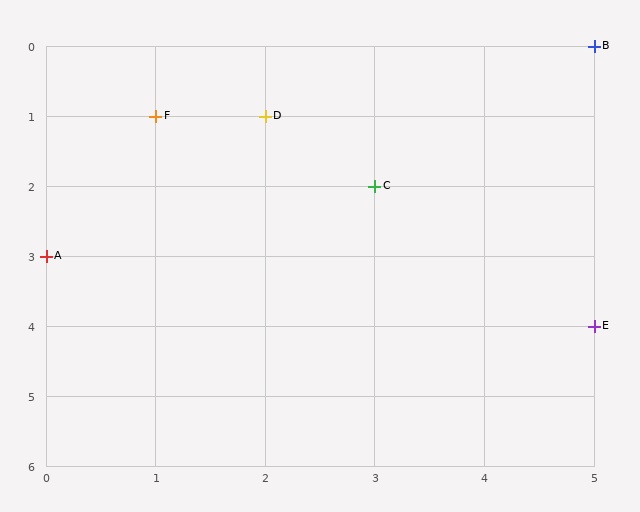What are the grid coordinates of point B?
Point B is at grid coordinates (5, 0).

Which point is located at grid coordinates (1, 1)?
Point F is at (1, 1).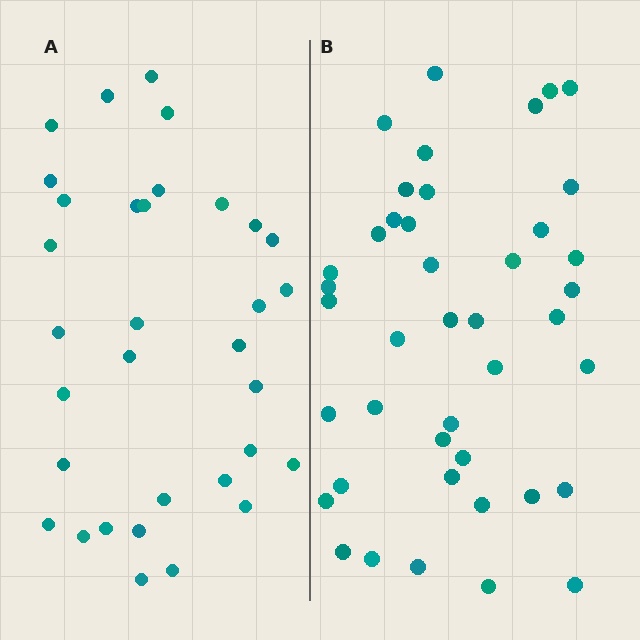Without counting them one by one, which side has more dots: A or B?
Region B (the right region) has more dots.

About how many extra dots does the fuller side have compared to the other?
Region B has roughly 8 or so more dots than region A.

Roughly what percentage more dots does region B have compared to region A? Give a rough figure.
About 25% more.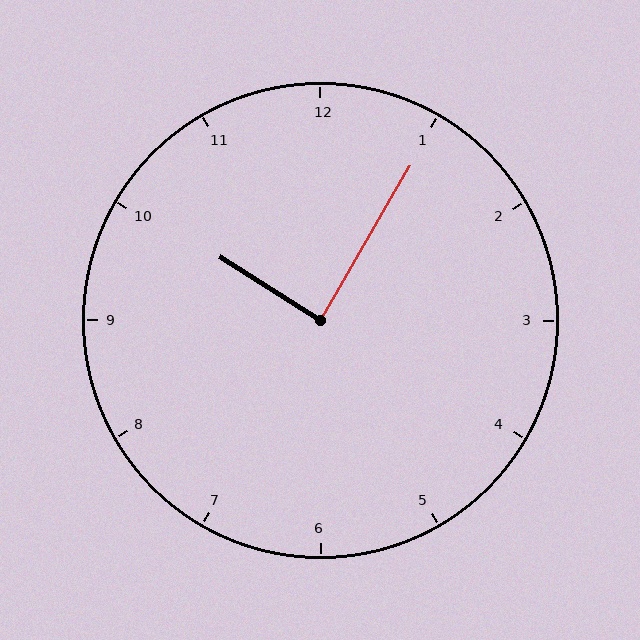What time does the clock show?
10:05.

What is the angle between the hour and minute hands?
Approximately 88 degrees.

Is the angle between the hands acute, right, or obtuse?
It is right.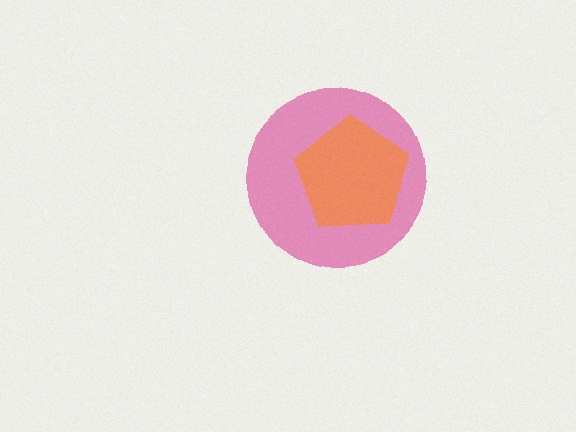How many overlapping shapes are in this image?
There are 2 overlapping shapes in the image.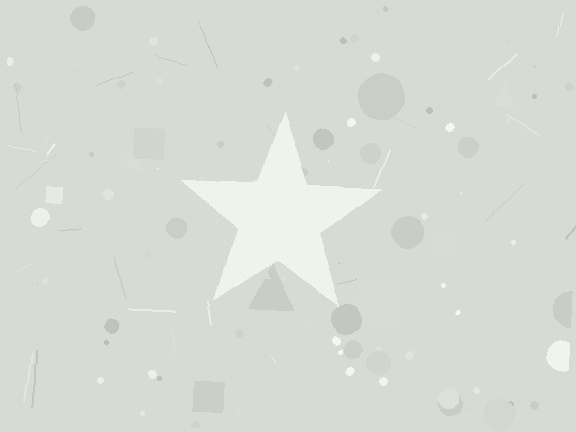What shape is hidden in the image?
A star is hidden in the image.